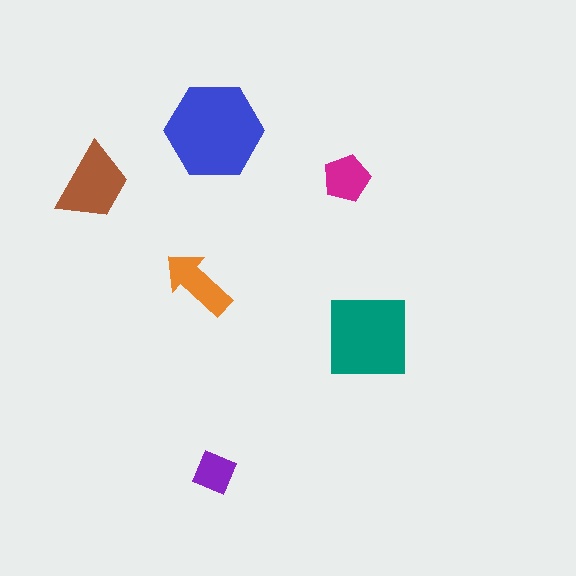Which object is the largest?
The blue hexagon.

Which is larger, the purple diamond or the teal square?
The teal square.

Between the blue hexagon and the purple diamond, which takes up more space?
The blue hexagon.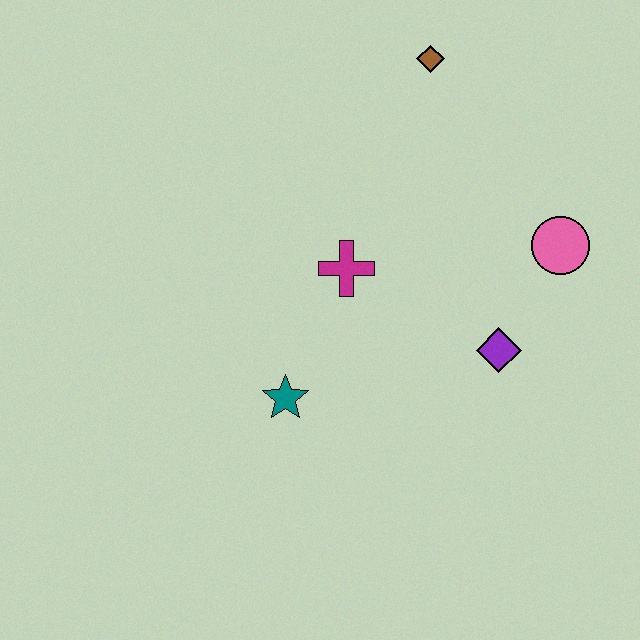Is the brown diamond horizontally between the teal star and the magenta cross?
No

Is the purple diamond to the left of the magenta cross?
No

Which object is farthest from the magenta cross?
The brown diamond is farthest from the magenta cross.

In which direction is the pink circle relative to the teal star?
The pink circle is to the right of the teal star.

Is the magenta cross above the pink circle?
No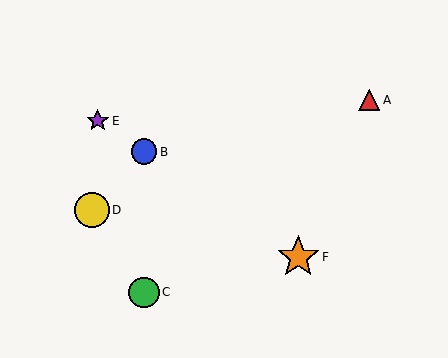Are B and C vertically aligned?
Yes, both are at x≈144.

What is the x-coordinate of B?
Object B is at x≈144.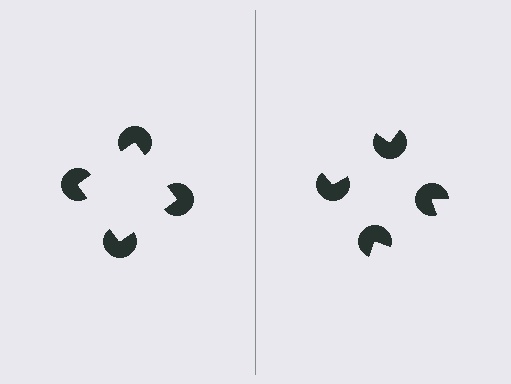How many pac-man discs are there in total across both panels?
8 — 4 on each side.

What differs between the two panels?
The pac-man discs are positioned identically on both sides; only the wedge orientations differ. On the left they align to a square; on the right they are misaligned.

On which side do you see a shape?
An illusory square appears on the left side. On the right side the wedge cuts are rotated, so no coherent shape forms.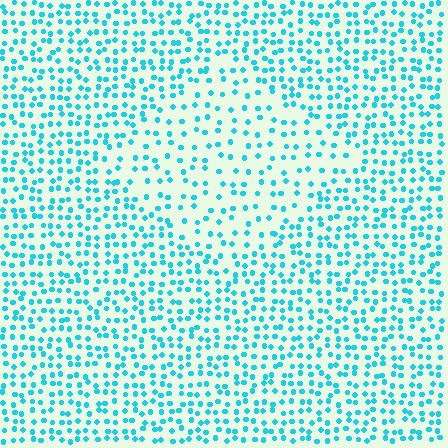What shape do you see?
I see a diamond.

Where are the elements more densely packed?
The elements are more densely packed outside the diamond boundary.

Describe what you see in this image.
The image contains small cyan elements arranged at two different densities. A diamond-shaped region is visible where the elements are less densely packed than the surrounding area.